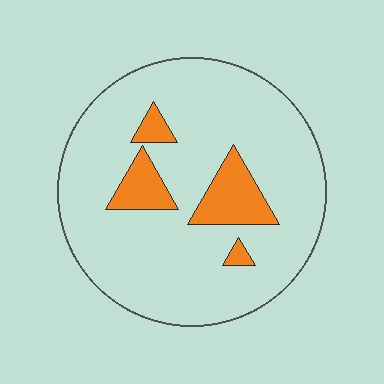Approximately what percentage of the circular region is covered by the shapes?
Approximately 15%.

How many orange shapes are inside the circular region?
4.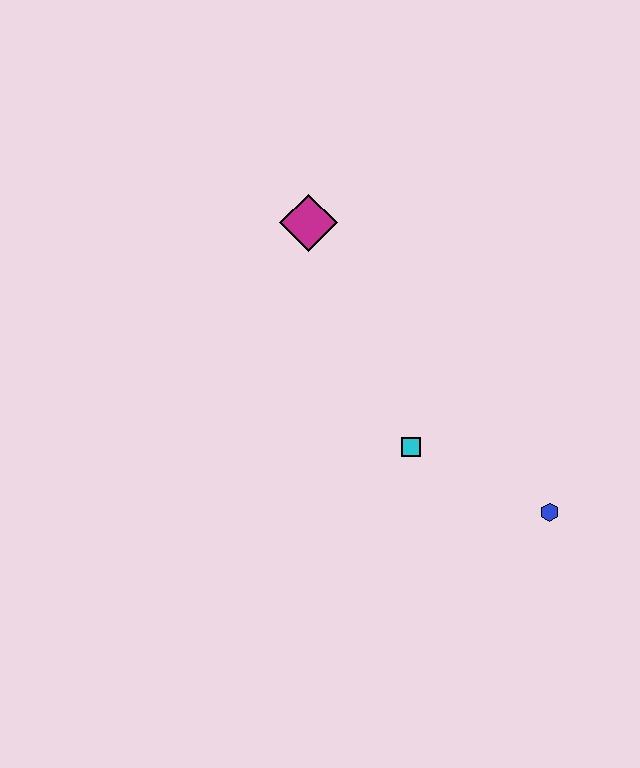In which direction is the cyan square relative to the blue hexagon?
The cyan square is to the left of the blue hexagon.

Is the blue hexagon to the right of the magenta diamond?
Yes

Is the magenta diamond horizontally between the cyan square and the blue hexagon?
No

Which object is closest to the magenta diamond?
The cyan square is closest to the magenta diamond.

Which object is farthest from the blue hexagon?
The magenta diamond is farthest from the blue hexagon.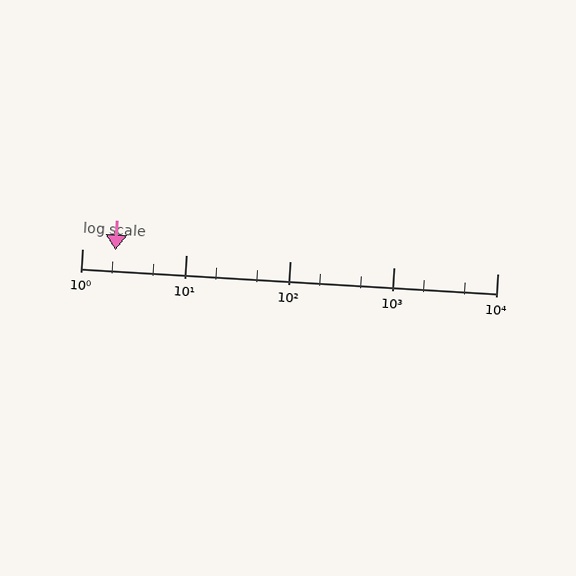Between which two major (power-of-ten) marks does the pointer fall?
The pointer is between 1 and 10.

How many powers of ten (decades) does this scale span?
The scale spans 4 decades, from 1 to 10000.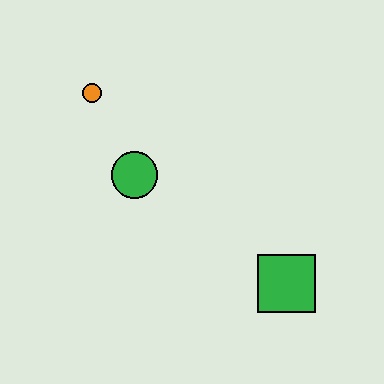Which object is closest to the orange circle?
The green circle is closest to the orange circle.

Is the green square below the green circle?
Yes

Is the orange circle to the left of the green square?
Yes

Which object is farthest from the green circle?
The green square is farthest from the green circle.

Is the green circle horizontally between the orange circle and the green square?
Yes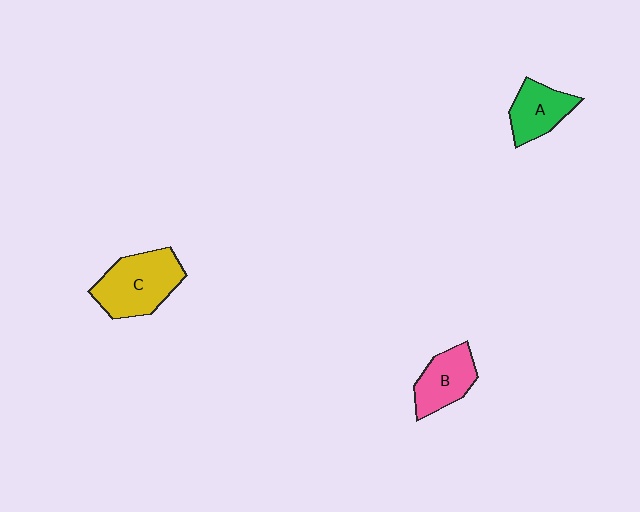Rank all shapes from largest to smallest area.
From largest to smallest: C (yellow), B (pink), A (green).